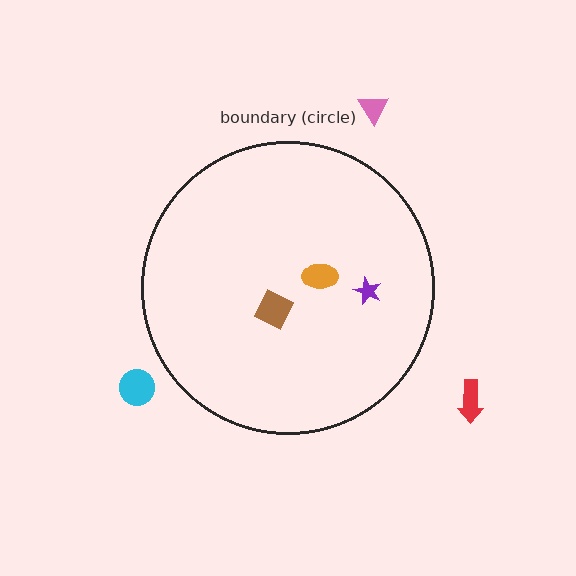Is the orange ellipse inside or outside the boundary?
Inside.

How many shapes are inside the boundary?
3 inside, 3 outside.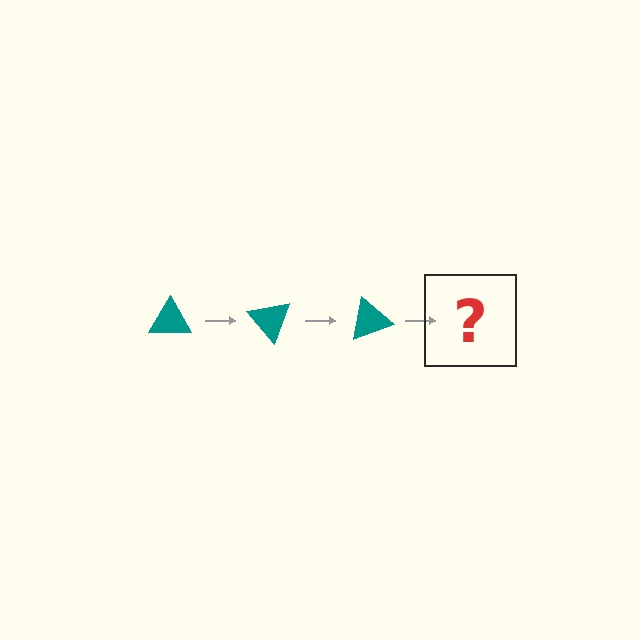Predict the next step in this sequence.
The next step is a teal triangle rotated 150 degrees.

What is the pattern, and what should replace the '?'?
The pattern is that the triangle rotates 50 degrees each step. The '?' should be a teal triangle rotated 150 degrees.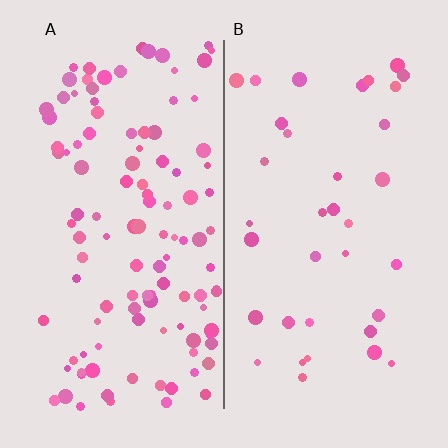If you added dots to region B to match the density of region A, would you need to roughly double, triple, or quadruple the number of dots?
Approximately triple.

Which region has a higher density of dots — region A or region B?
A (the left).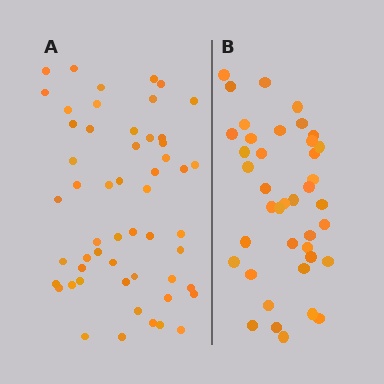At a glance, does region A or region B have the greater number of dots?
Region A (the left region) has more dots.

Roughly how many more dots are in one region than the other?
Region A has approximately 15 more dots than region B.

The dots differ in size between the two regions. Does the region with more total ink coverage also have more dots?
No. Region B has more total ink coverage because its dots are larger, but region A actually contains more individual dots. Total area can be misleading — the number of items is what matters here.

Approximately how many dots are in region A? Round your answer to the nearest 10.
About 50 dots. (The exact count is 54, which rounds to 50.)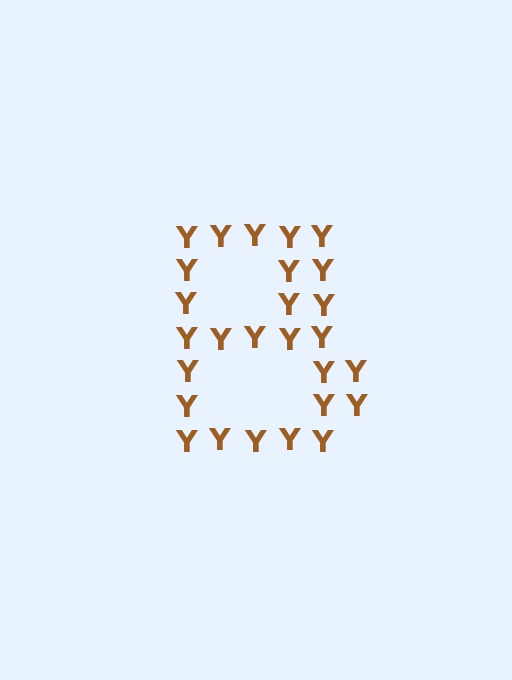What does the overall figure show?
The overall figure shows the letter B.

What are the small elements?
The small elements are letter Y's.